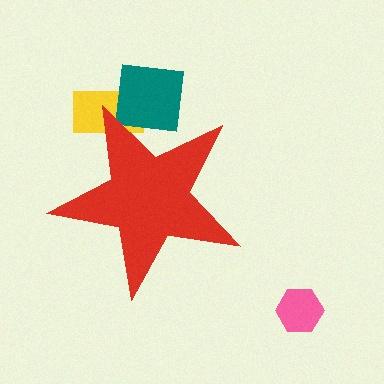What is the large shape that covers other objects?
A red star.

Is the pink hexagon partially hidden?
No, the pink hexagon is fully visible.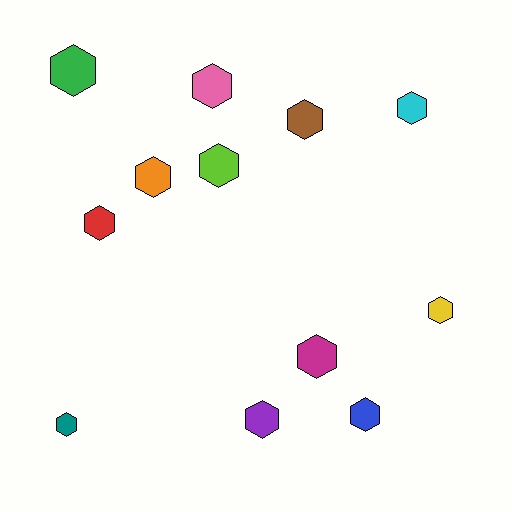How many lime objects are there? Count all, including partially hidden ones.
There is 1 lime object.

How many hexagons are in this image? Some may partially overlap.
There are 12 hexagons.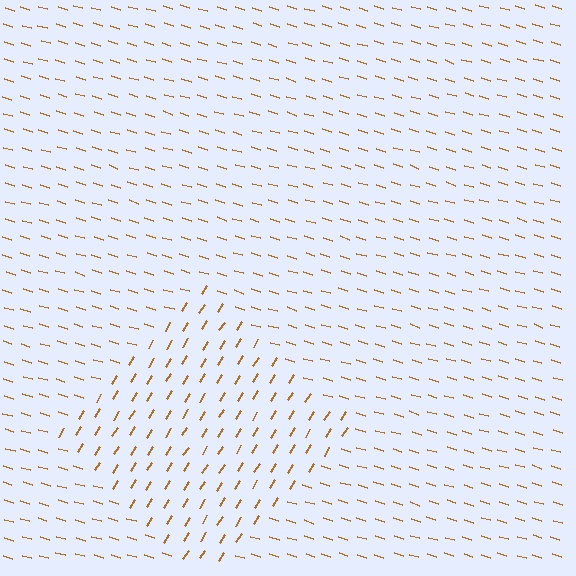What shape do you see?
I see a diamond.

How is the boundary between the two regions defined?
The boundary is defined purely by a change in line orientation (approximately 76 degrees difference). All lines are the same color and thickness.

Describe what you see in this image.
The image is filled with small brown line segments. A diamond region in the image has lines oriented differently from the surrounding lines, creating a visible texture boundary.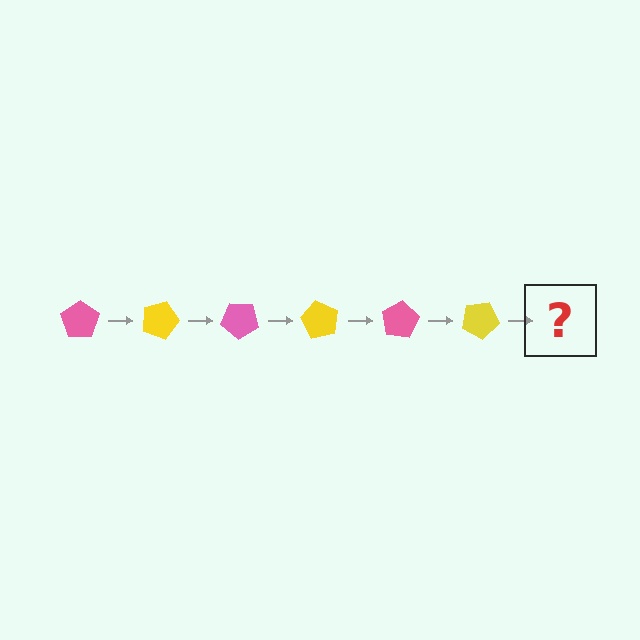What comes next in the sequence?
The next element should be a pink pentagon, rotated 120 degrees from the start.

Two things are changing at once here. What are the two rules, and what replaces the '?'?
The two rules are that it rotates 20 degrees each step and the color cycles through pink and yellow. The '?' should be a pink pentagon, rotated 120 degrees from the start.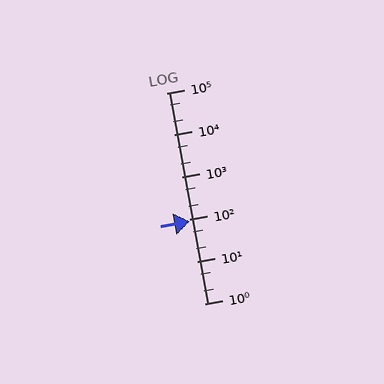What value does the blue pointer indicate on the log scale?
The pointer indicates approximately 91.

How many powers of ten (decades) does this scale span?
The scale spans 5 decades, from 1 to 100000.